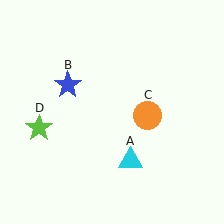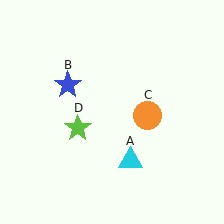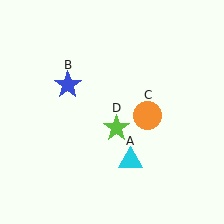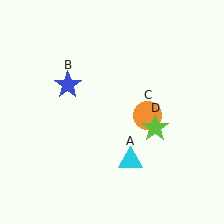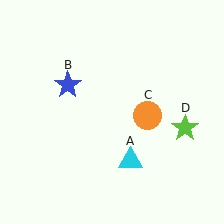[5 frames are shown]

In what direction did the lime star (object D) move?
The lime star (object D) moved right.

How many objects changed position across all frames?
1 object changed position: lime star (object D).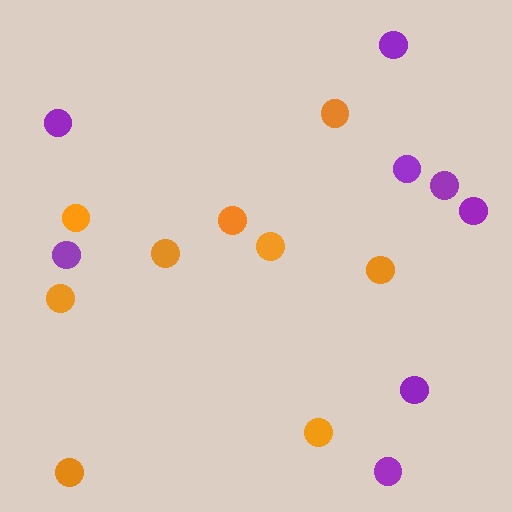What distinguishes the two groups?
There are 2 groups: one group of orange circles (9) and one group of purple circles (8).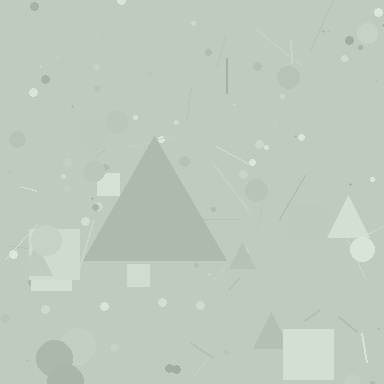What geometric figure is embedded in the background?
A triangle is embedded in the background.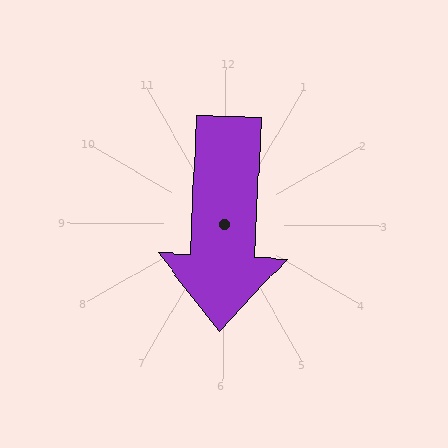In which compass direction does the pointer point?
South.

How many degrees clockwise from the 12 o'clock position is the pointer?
Approximately 182 degrees.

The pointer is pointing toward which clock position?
Roughly 6 o'clock.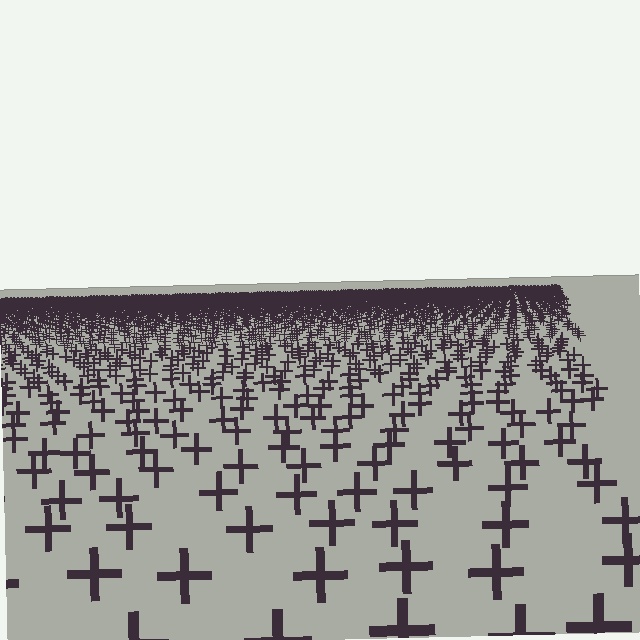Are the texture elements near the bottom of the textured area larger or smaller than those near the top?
Larger. Near the bottom, elements are closer to the viewer and appear at a bigger on-screen size.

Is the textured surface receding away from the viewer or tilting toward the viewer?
The surface is receding away from the viewer. Texture elements get smaller and denser toward the top.